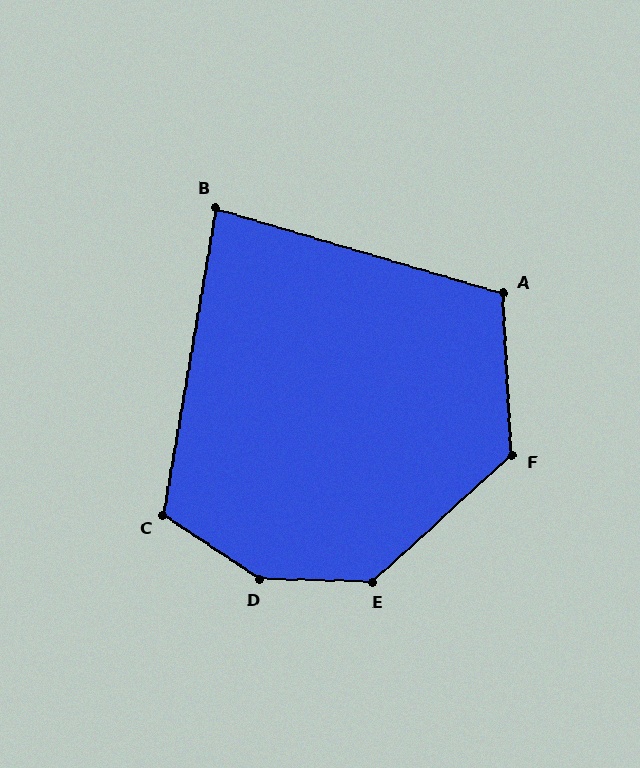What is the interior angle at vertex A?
Approximately 109 degrees (obtuse).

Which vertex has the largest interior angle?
D, at approximately 148 degrees.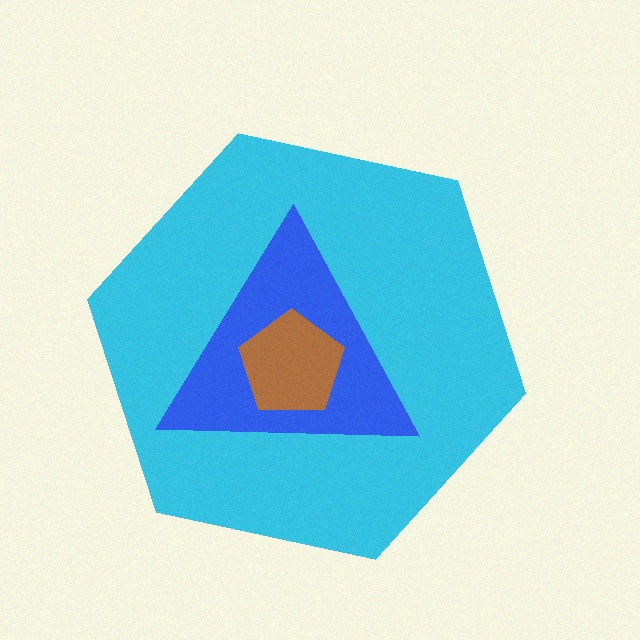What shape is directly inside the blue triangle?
The brown pentagon.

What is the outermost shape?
The cyan hexagon.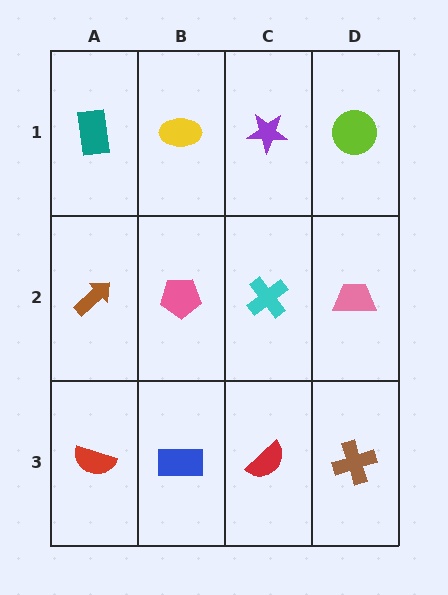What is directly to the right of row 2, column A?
A pink pentagon.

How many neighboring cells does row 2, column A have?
3.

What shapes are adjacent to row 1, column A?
A brown arrow (row 2, column A), a yellow ellipse (row 1, column B).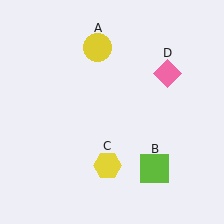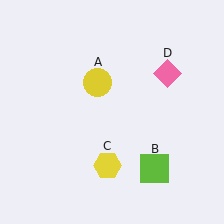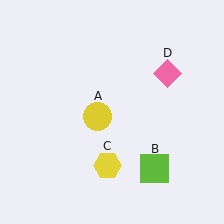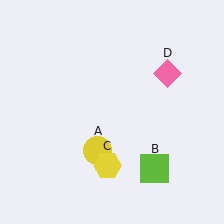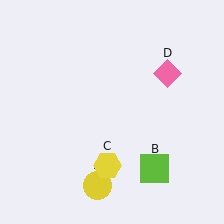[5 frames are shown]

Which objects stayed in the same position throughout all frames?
Lime square (object B) and yellow hexagon (object C) and pink diamond (object D) remained stationary.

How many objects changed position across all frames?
1 object changed position: yellow circle (object A).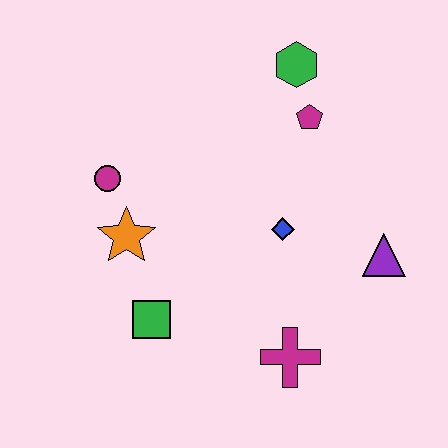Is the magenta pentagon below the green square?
No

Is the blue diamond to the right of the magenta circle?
Yes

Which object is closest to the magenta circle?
The orange star is closest to the magenta circle.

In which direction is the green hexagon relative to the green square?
The green hexagon is above the green square.